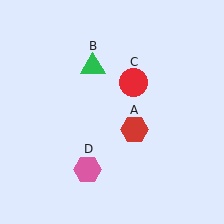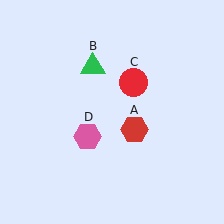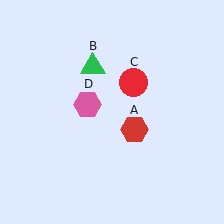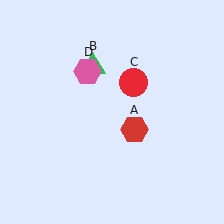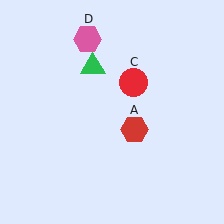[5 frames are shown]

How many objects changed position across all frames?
1 object changed position: pink hexagon (object D).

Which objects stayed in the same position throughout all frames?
Red hexagon (object A) and green triangle (object B) and red circle (object C) remained stationary.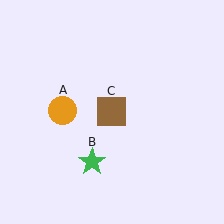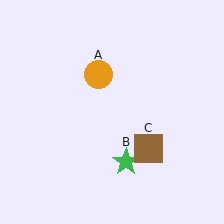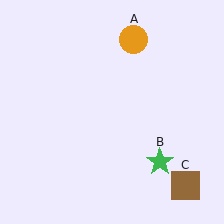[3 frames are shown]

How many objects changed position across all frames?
3 objects changed position: orange circle (object A), green star (object B), brown square (object C).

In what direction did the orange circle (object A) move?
The orange circle (object A) moved up and to the right.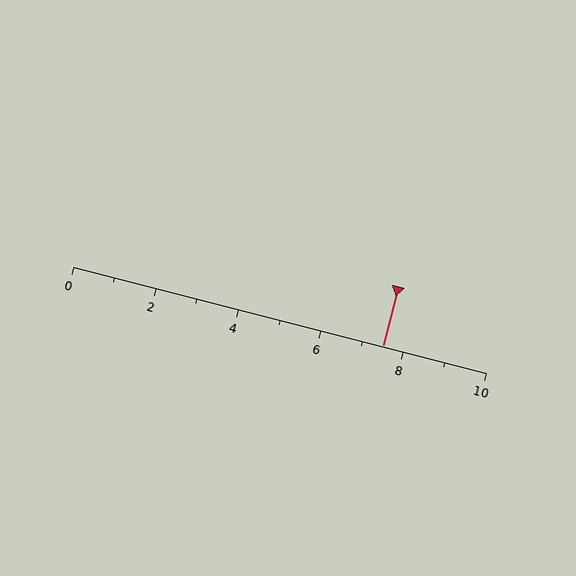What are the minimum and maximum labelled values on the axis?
The axis runs from 0 to 10.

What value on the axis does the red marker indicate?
The marker indicates approximately 7.5.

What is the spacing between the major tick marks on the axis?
The major ticks are spaced 2 apart.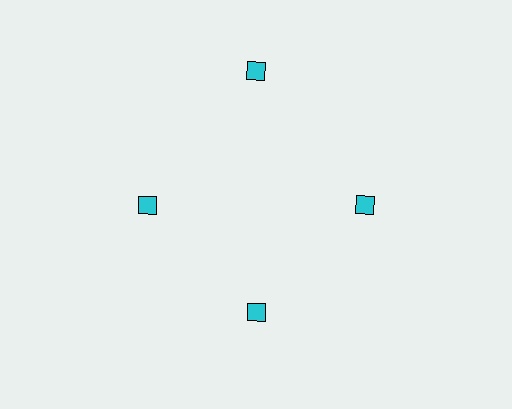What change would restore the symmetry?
The symmetry would be restored by moving it inward, back onto the ring so that all 4 diamonds sit at equal angles and equal distance from the center.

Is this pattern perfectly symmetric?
No. The 4 cyan diamonds are arranged in a ring, but one element near the 12 o'clock position is pushed outward from the center, breaking the 4-fold rotational symmetry.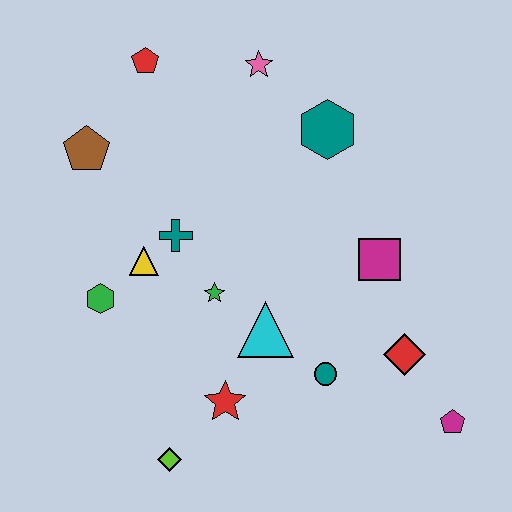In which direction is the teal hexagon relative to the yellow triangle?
The teal hexagon is to the right of the yellow triangle.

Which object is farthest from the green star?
The magenta pentagon is farthest from the green star.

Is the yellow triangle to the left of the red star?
Yes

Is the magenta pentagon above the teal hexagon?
No